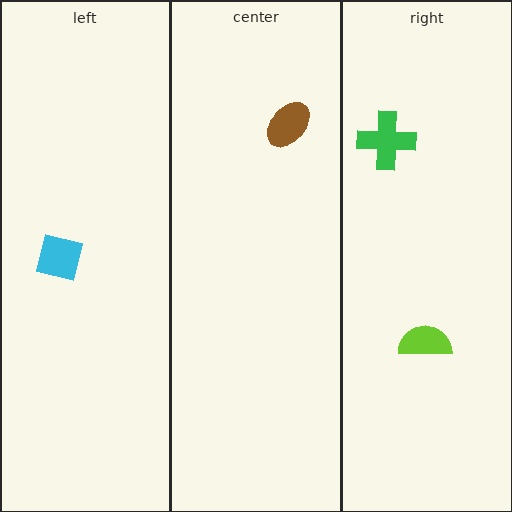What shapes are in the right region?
The lime semicircle, the green cross.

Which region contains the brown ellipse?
The center region.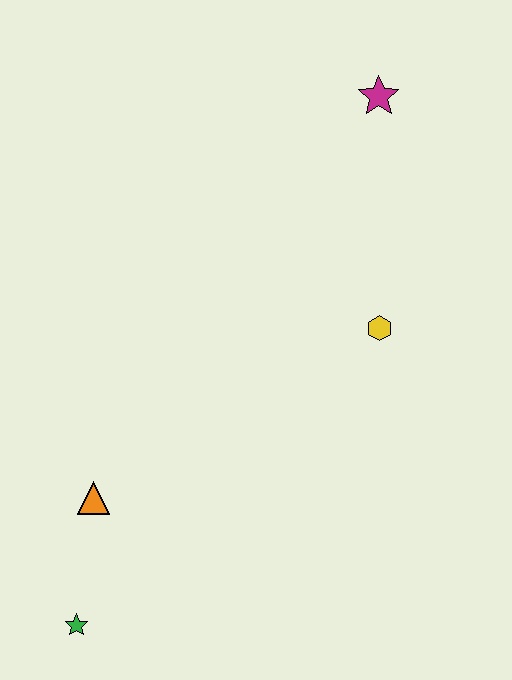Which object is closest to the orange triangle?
The green star is closest to the orange triangle.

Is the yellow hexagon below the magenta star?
Yes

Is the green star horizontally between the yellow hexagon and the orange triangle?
No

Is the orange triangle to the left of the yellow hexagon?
Yes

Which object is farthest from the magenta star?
The green star is farthest from the magenta star.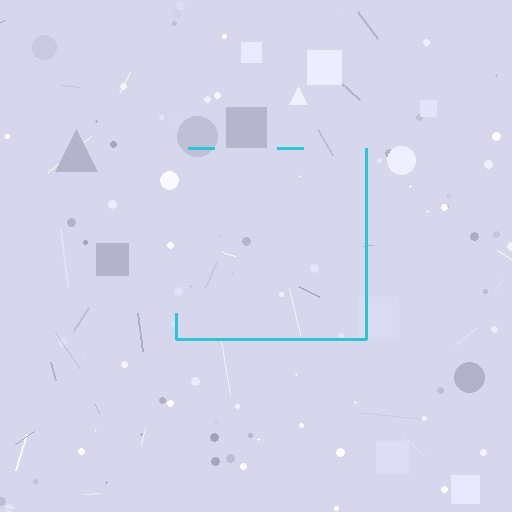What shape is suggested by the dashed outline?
The dashed outline suggests a square.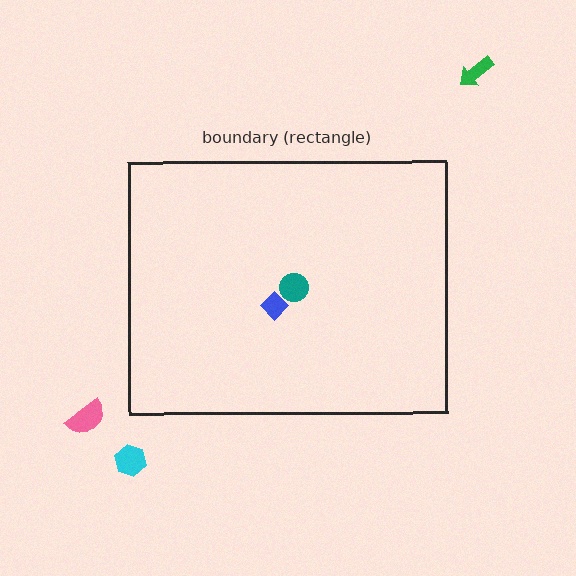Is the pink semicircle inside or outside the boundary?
Outside.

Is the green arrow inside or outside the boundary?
Outside.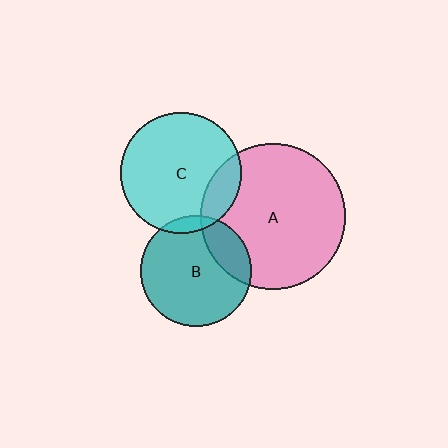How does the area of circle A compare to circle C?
Approximately 1.4 times.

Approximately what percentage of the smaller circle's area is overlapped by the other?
Approximately 15%.